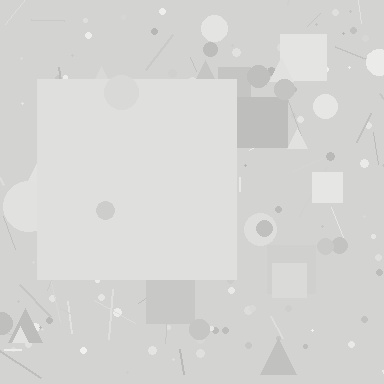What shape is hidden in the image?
A square is hidden in the image.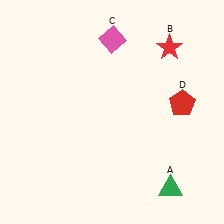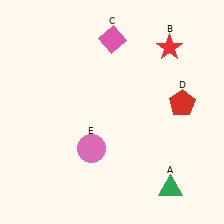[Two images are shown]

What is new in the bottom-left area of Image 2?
A pink circle (E) was added in the bottom-left area of Image 2.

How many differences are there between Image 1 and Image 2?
There is 1 difference between the two images.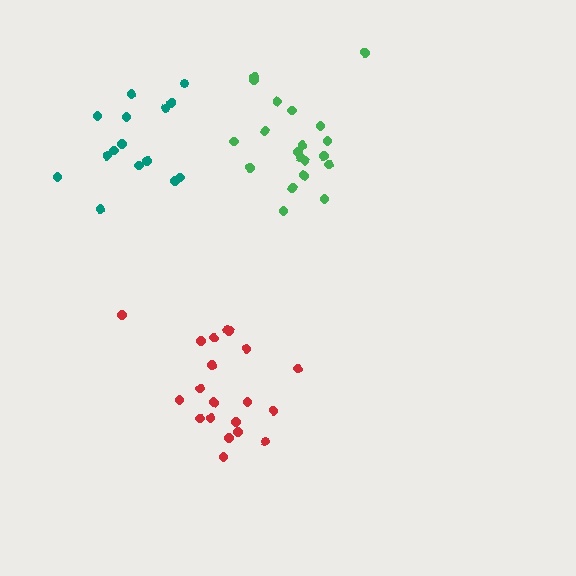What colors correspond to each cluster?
The clusters are colored: red, green, teal.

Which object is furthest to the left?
The teal cluster is leftmost.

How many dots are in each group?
Group 1: 20 dots, Group 2: 20 dots, Group 3: 15 dots (55 total).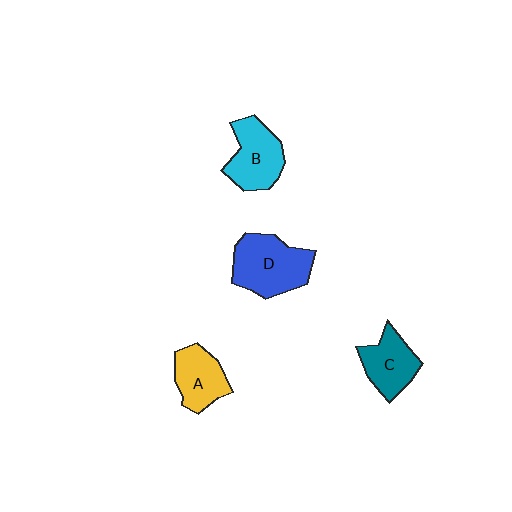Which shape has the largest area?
Shape D (blue).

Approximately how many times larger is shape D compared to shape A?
Approximately 1.5 times.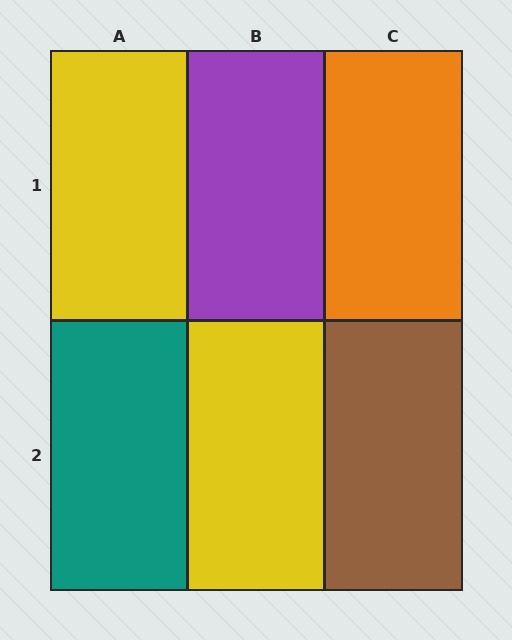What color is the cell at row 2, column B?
Yellow.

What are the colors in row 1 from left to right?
Yellow, purple, orange.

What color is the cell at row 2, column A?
Teal.